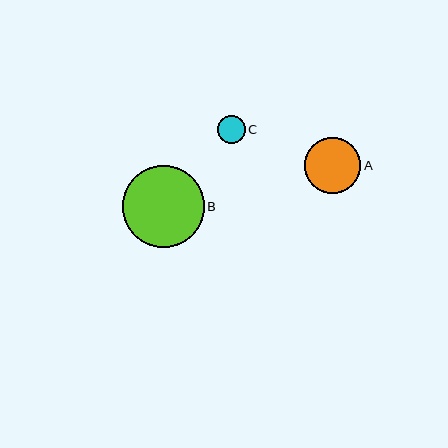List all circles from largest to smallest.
From largest to smallest: B, A, C.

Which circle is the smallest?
Circle C is the smallest with a size of approximately 28 pixels.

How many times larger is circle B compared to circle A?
Circle B is approximately 1.5 times the size of circle A.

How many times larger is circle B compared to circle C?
Circle B is approximately 2.9 times the size of circle C.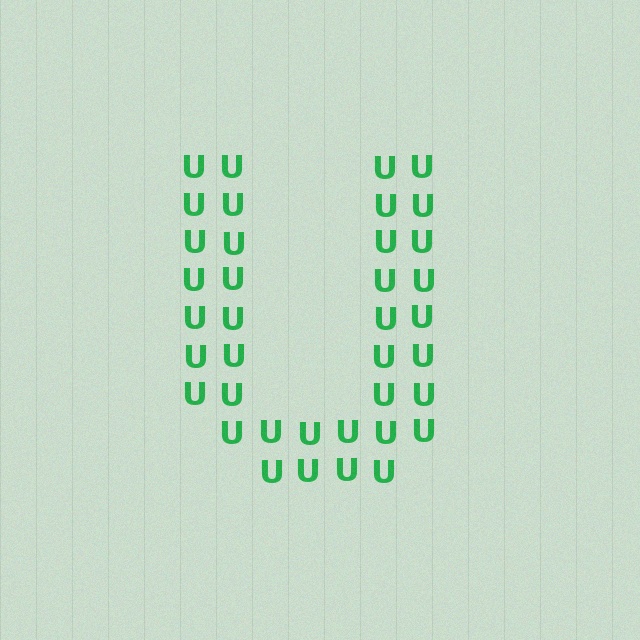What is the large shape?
The large shape is the letter U.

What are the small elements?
The small elements are letter U's.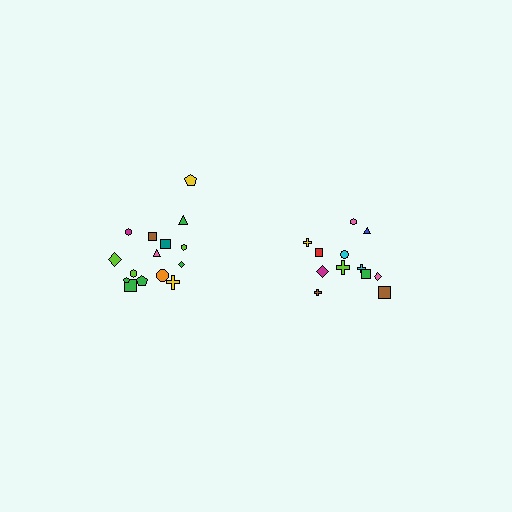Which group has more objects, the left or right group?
The left group.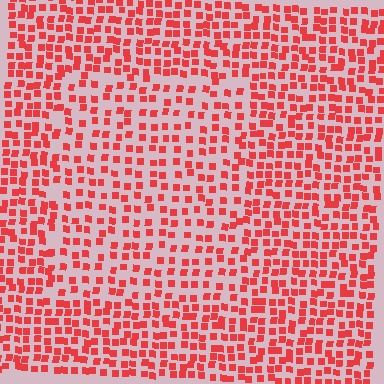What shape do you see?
I see a rectangle.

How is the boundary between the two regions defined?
The boundary is defined by a change in element density (approximately 1.5x ratio). All elements are the same color, size, and shape.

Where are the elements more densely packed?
The elements are more densely packed outside the rectangle boundary.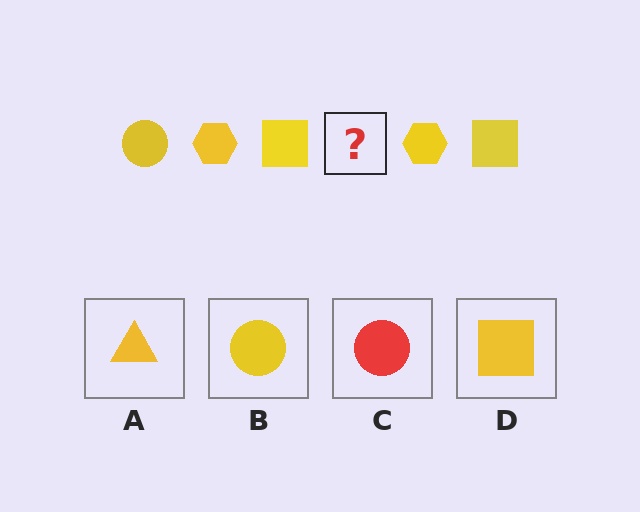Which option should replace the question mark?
Option B.